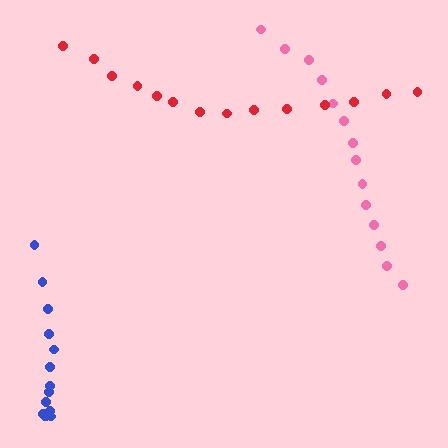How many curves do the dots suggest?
There are 3 distinct paths.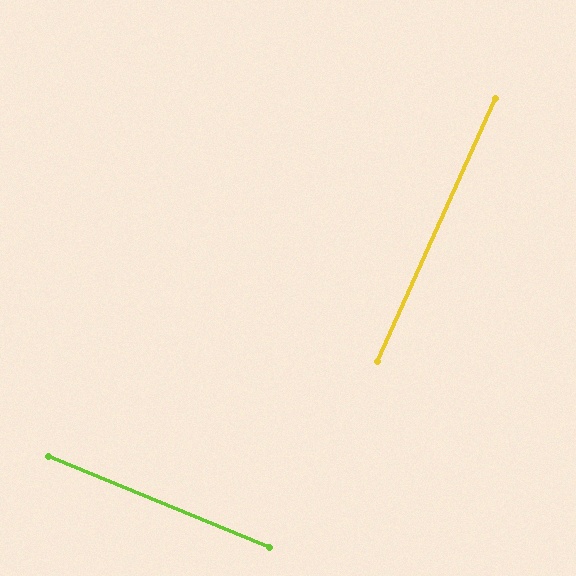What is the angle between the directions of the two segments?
Approximately 88 degrees.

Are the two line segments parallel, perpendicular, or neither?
Perpendicular — they meet at approximately 88°.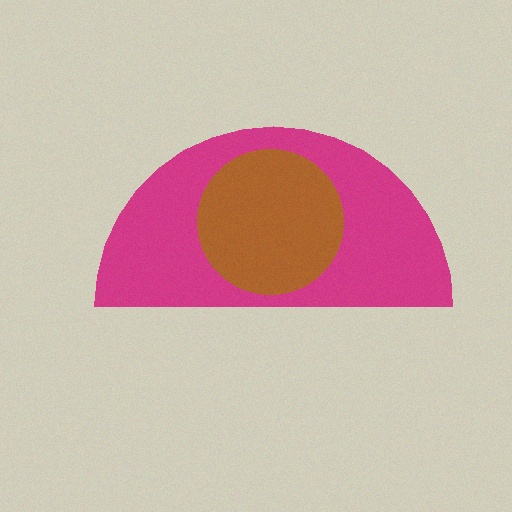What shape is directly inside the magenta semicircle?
The brown circle.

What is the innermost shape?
The brown circle.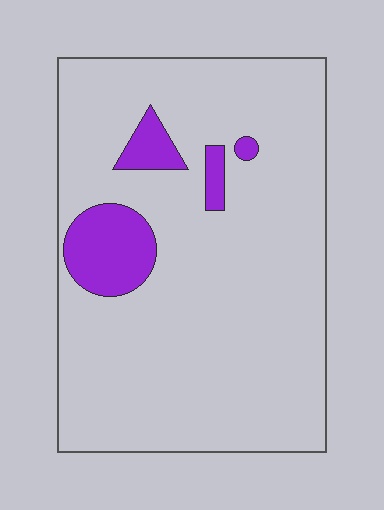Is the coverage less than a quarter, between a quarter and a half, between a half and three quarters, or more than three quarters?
Less than a quarter.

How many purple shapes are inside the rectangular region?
4.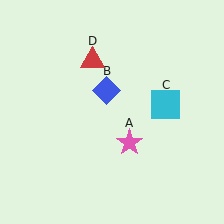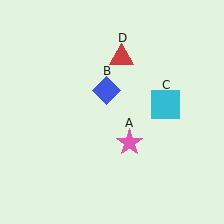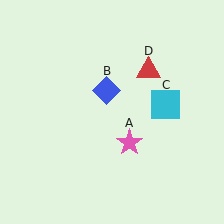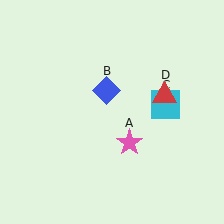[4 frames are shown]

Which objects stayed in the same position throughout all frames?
Pink star (object A) and blue diamond (object B) and cyan square (object C) remained stationary.